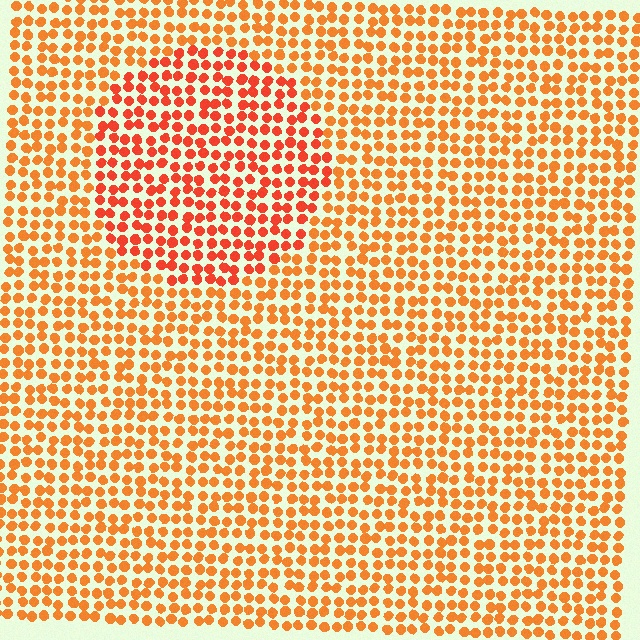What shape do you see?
I see a circle.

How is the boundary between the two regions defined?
The boundary is defined purely by a slight shift in hue (about 20 degrees). Spacing, size, and orientation are identical on both sides.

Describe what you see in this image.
The image is filled with small orange elements in a uniform arrangement. A circle-shaped region is visible where the elements are tinted to a slightly different hue, forming a subtle color boundary.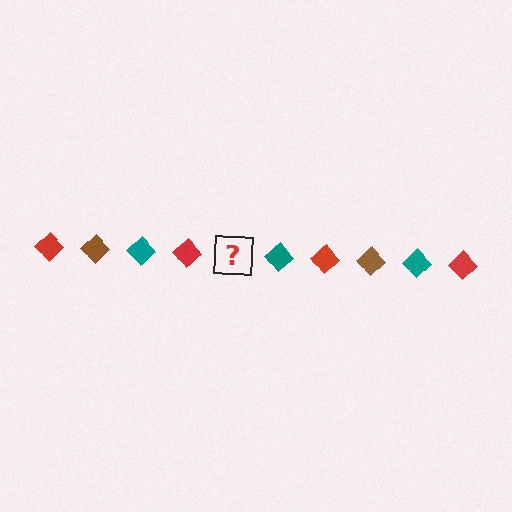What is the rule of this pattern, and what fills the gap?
The rule is that the pattern cycles through red, brown, teal diamonds. The gap should be filled with a brown diamond.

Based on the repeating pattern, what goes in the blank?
The blank should be a brown diamond.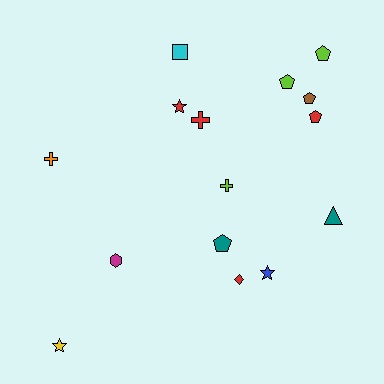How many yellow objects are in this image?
There is 1 yellow object.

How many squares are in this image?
There is 1 square.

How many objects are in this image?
There are 15 objects.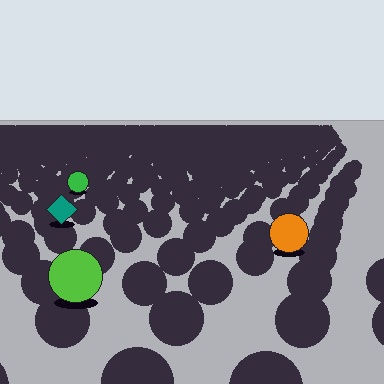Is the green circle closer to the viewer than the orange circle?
No. The orange circle is closer — you can tell from the texture gradient: the ground texture is coarser near it.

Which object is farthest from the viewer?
The green circle is farthest from the viewer. It appears smaller and the ground texture around it is denser.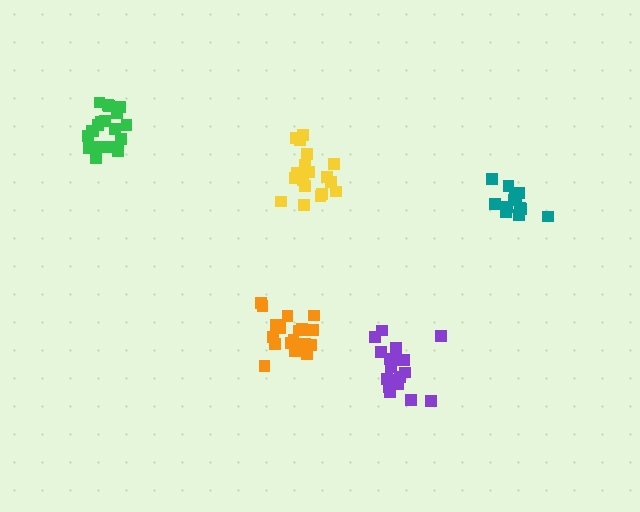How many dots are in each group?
Group 1: 20 dots, Group 2: 19 dots, Group 3: 19 dots, Group 4: 18 dots, Group 5: 14 dots (90 total).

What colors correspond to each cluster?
The clusters are colored: orange, green, yellow, purple, teal.